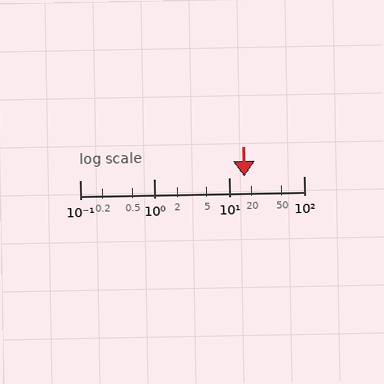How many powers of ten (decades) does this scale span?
The scale spans 3 decades, from 0.1 to 100.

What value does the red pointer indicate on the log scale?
The pointer indicates approximately 16.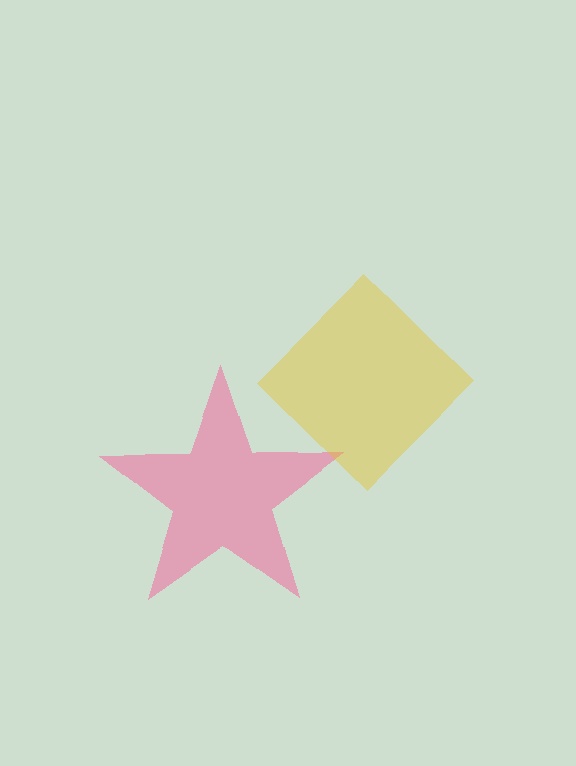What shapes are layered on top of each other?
The layered shapes are: a pink star, a yellow diamond.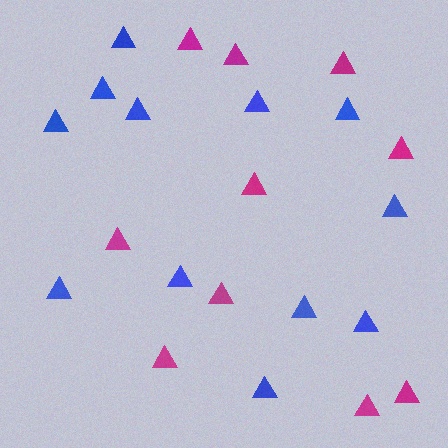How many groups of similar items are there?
There are 2 groups: one group of blue triangles (12) and one group of magenta triangles (10).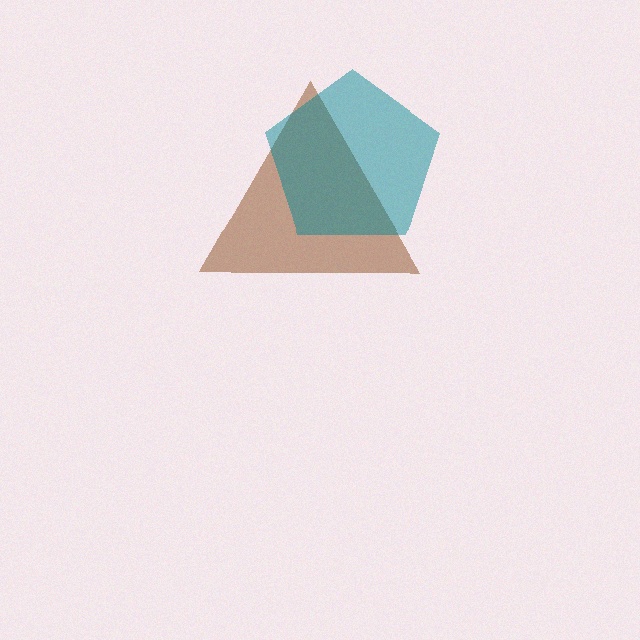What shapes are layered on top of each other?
The layered shapes are: a brown triangle, a teal pentagon.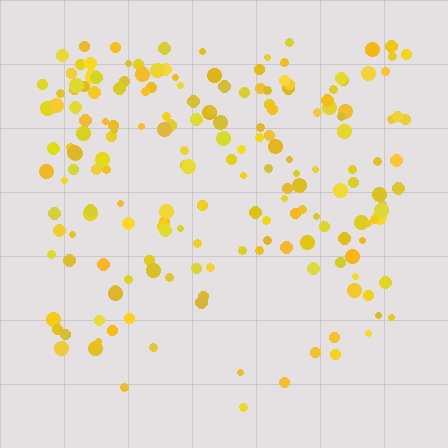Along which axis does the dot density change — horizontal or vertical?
Vertical.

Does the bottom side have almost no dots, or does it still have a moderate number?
Still a moderate number, just noticeably fewer than the top.